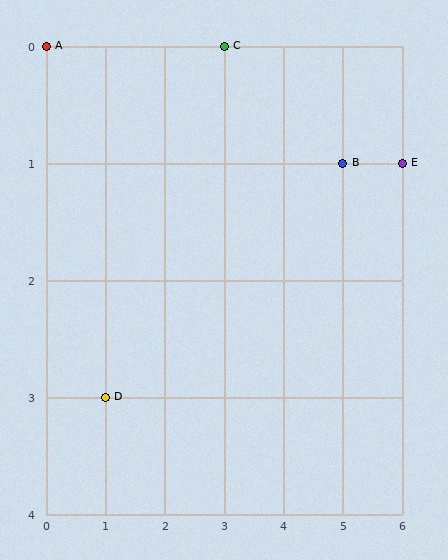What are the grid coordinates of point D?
Point D is at grid coordinates (1, 3).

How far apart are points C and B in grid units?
Points C and B are 2 columns and 1 row apart (about 2.2 grid units diagonally).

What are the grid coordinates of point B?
Point B is at grid coordinates (5, 1).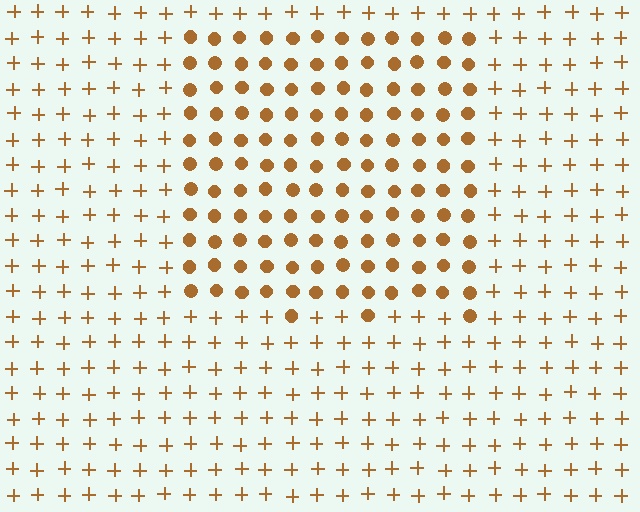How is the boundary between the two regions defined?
The boundary is defined by a change in element shape: circles inside vs. plus signs outside. All elements share the same color and spacing.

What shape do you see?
I see a rectangle.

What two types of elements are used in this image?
The image uses circles inside the rectangle region and plus signs outside it.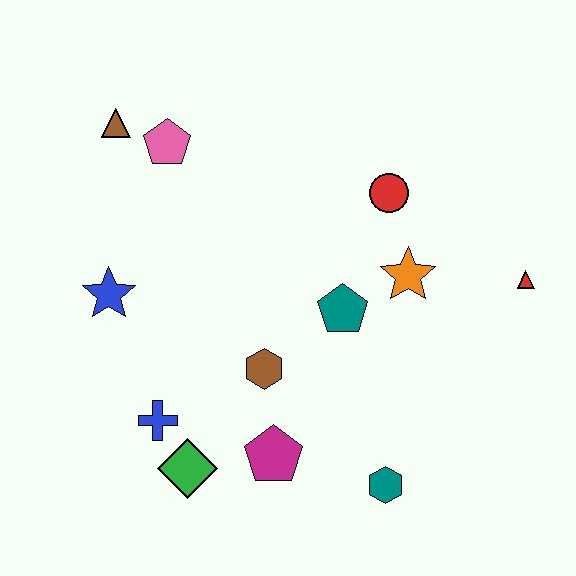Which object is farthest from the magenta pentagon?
The brown triangle is farthest from the magenta pentagon.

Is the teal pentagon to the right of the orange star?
No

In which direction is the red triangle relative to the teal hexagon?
The red triangle is above the teal hexagon.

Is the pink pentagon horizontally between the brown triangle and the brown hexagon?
Yes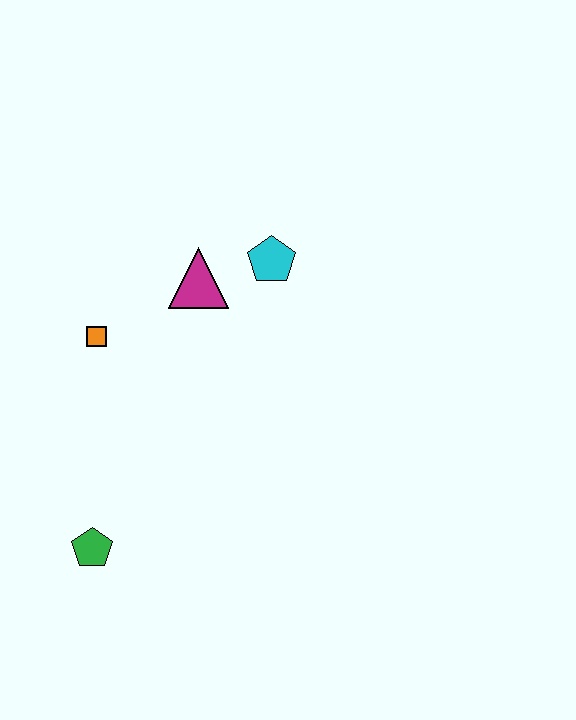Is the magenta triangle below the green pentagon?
No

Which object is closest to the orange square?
The magenta triangle is closest to the orange square.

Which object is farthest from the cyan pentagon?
The green pentagon is farthest from the cyan pentagon.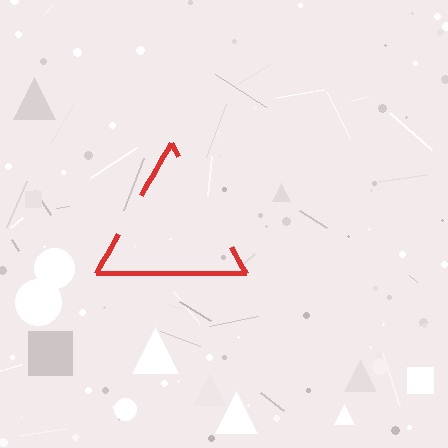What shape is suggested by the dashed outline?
The dashed outline suggests a triangle.